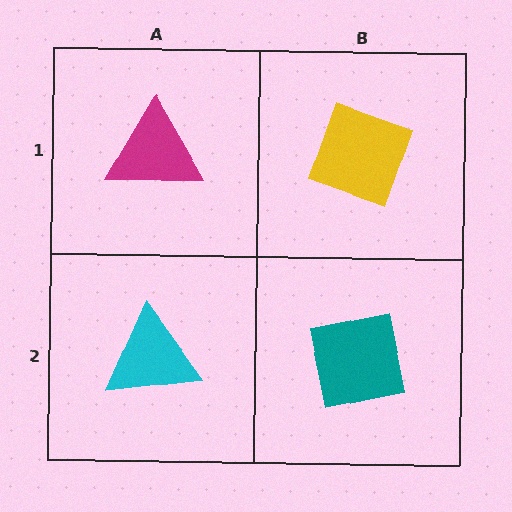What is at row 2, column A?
A cyan triangle.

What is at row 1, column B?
A yellow diamond.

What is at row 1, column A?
A magenta triangle.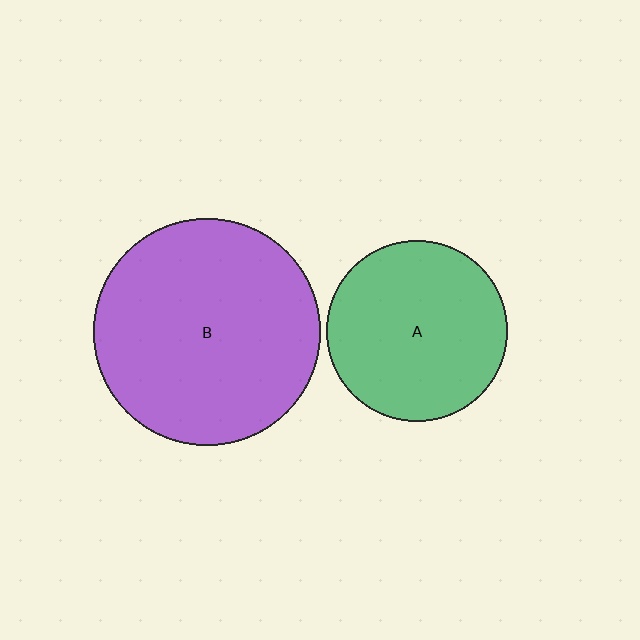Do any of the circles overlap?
No, none of the circles overlap.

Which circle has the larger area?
Circle B (purple).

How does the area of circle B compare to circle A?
Approximately 1.6 times.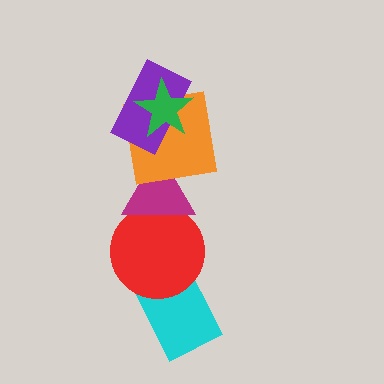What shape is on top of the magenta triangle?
The orange square is on top of the magenta triangle.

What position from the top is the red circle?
The red circle is 5th from the top.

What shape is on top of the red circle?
The magenta triangle is on top of the red circle.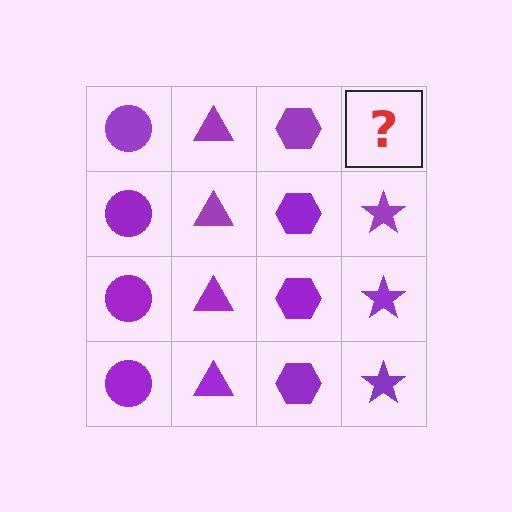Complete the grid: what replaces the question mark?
The question mark should be replaced with a purple star.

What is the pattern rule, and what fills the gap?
The rule is that each column has a consistent shape. The gap should be filled with a purple star.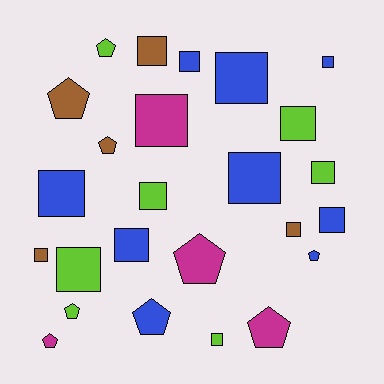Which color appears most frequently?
Blue, with 9 objects.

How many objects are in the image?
There are 25 objects.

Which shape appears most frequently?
Square, with 16 objects.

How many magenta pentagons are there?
There are 3 magenta pentagons.